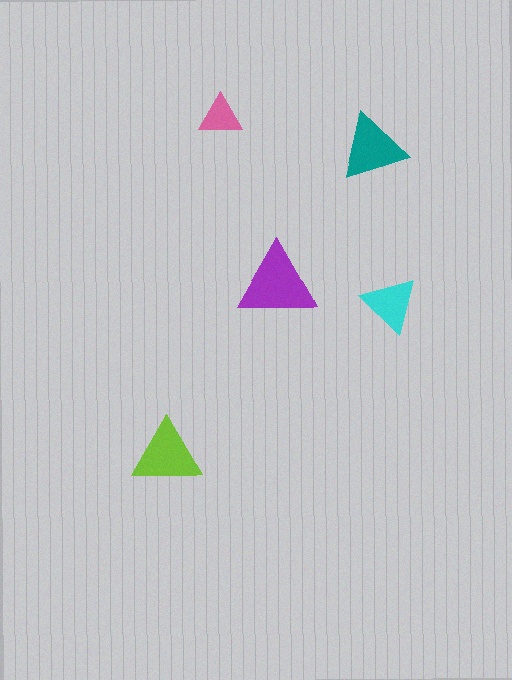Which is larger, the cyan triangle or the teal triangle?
The teal one.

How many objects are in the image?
There are 5 objects in the image.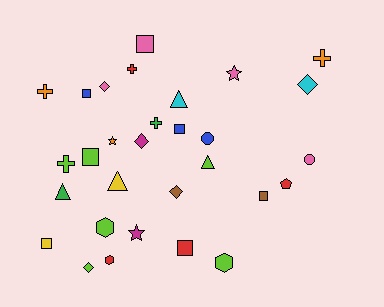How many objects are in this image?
There are 30 objects.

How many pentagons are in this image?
There is 1 pentagon.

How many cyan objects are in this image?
There are 2 cyan objects.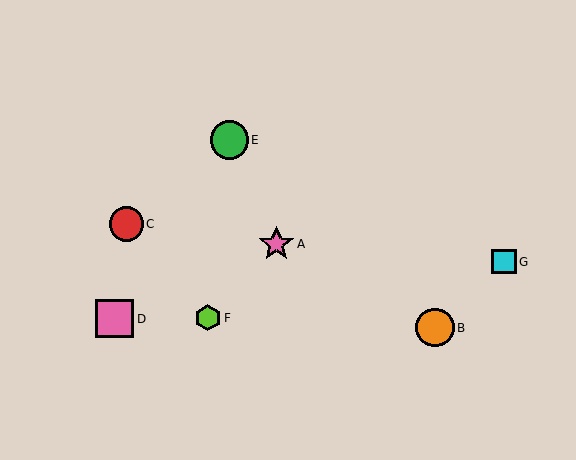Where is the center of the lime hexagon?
The center of the lime hexagon is at (208, 318).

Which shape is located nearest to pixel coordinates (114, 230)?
The red circle (labeled C) at (126, 224) is nearest to that location.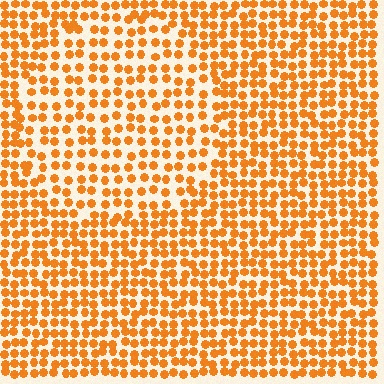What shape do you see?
I see a circle.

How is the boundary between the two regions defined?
The boundary is defined by a change in element density (approximately 1.5x ratio). All elements are the same color, size, and shape.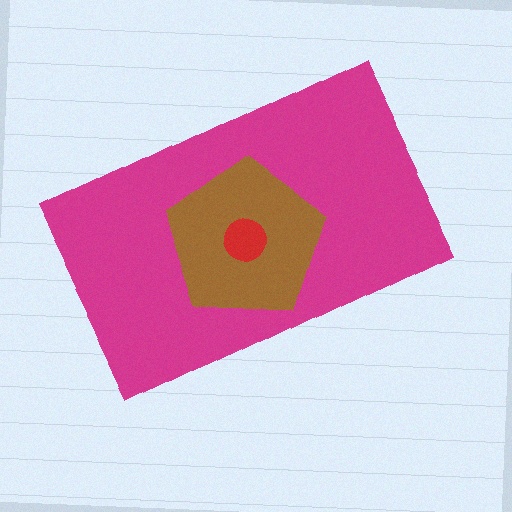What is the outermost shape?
The magenta rectangle.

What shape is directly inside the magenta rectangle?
The brown pentagon.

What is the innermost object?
The red circle.